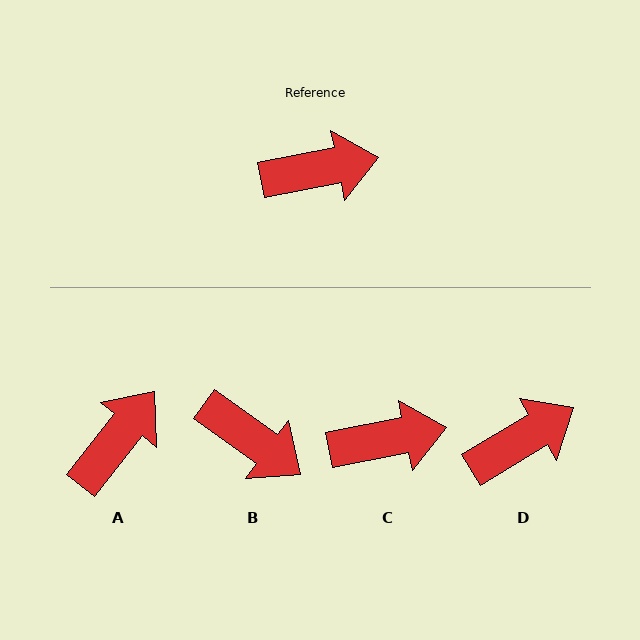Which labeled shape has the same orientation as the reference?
C.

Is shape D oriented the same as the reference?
No, it is off by about 20 degrees.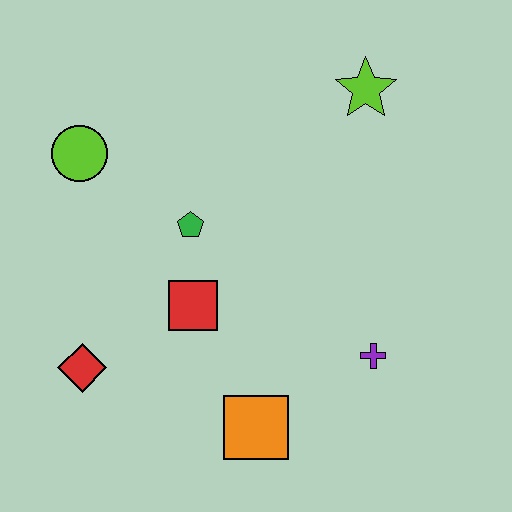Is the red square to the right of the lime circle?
Yes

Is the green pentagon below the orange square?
No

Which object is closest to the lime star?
The green pentagon is closest to the lime star.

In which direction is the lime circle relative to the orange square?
The lime circle is above the orange square.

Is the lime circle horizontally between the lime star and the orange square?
No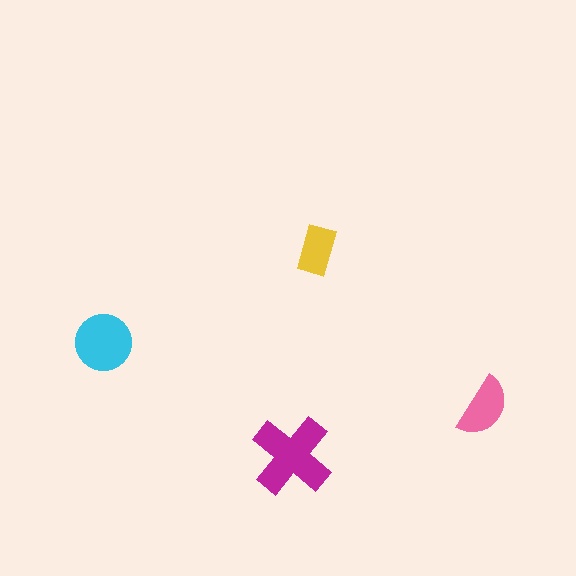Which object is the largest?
The magenta cross.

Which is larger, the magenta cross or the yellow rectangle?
The magenta cross.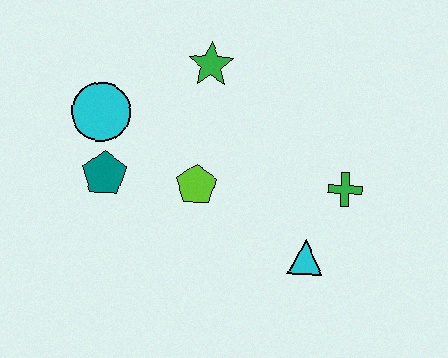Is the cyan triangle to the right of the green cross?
No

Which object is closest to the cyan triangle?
The green cross is closest to the cyan triangle.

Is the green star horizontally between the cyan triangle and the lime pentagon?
Yes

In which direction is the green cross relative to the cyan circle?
The green cross is to the right of the cyan circle.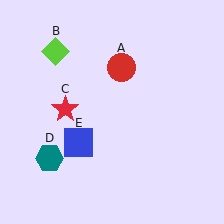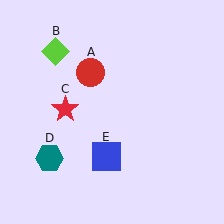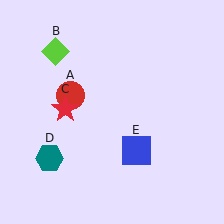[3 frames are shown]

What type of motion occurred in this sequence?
The red circle (object A), blue square (object E) rotated counterclockwise around the center of the scene.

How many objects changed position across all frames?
2 objects changed position: red circle (object A), blue square (object E).